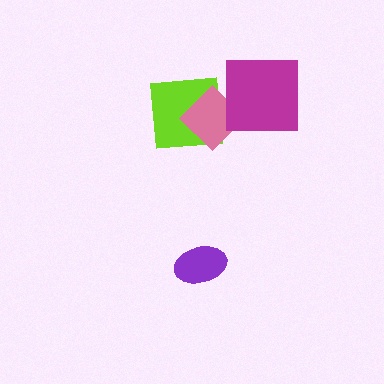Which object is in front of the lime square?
The pink diamond is in front of the lime square.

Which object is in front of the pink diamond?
The magenta square is in front of the pink diamond.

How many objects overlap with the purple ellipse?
0 objects overlap with the purple ellipse.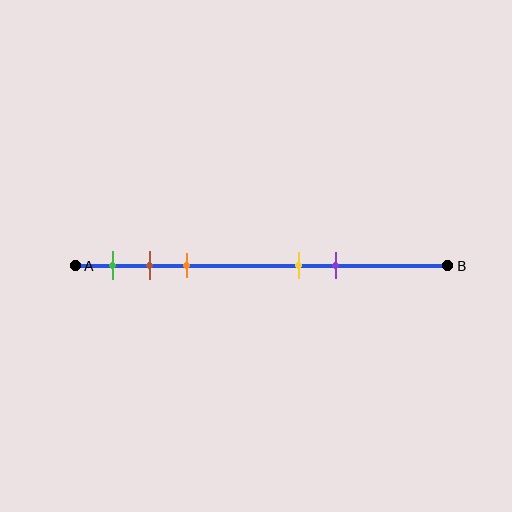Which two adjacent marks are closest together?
The brown and orange marks are the closest adjacent pair.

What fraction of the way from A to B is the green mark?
The green mark is approximately 10% (0.1) of the way from A to B.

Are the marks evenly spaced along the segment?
No, the marks are not evenly spaced.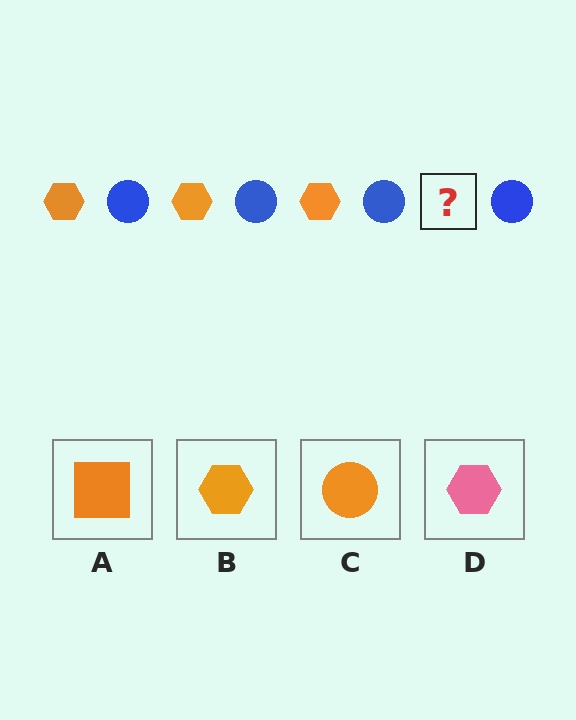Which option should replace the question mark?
Option B.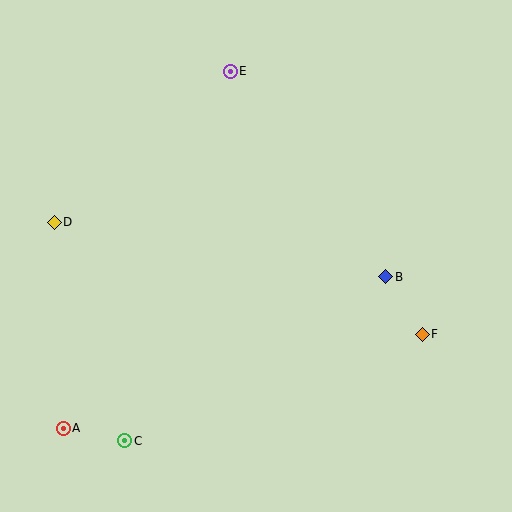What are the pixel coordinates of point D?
Point D is at (54, 222).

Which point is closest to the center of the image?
Point B at (386, 277) is closest to the center.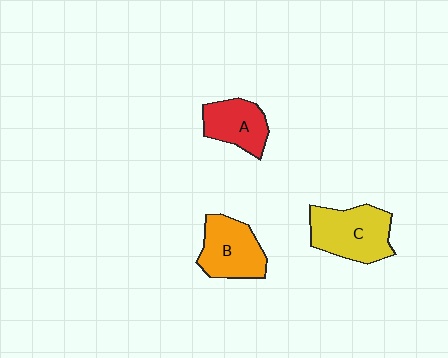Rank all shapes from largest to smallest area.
From largest to smallest: C (yellow), B (orange), A (red).